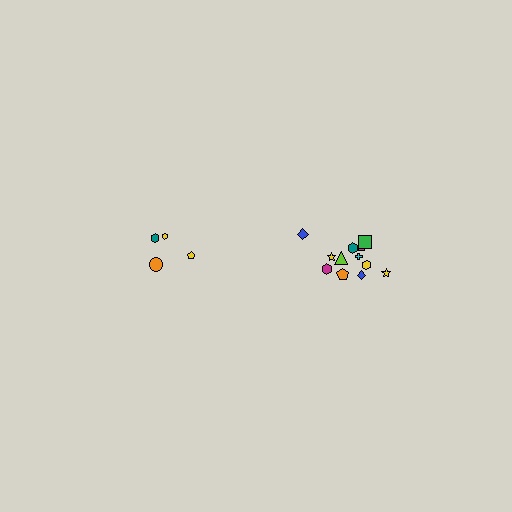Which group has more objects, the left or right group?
The right group.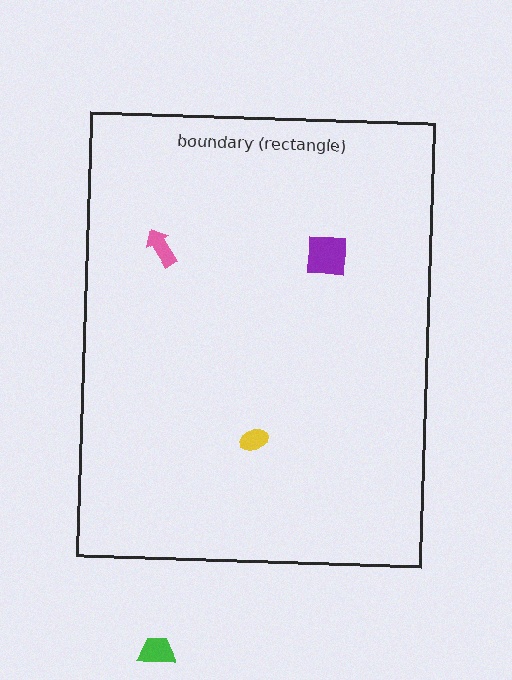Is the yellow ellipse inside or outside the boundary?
Inside.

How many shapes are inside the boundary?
3 inside, 1 outside.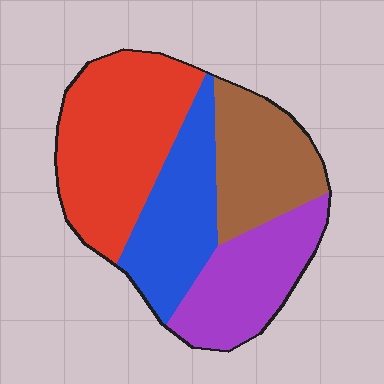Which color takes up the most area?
Red, at roughly 35%.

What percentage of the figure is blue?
Blue covers roughly 20% of the figure.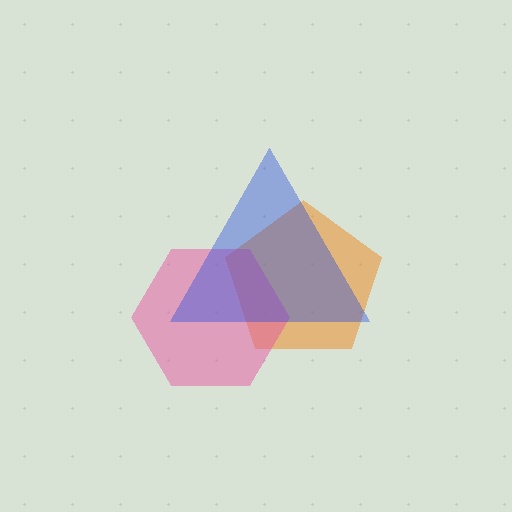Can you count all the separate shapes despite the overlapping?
Yes, there are 3 separate shapes.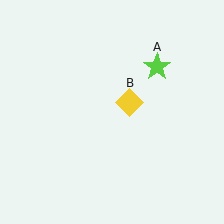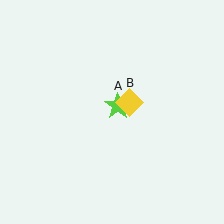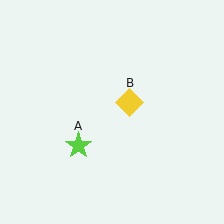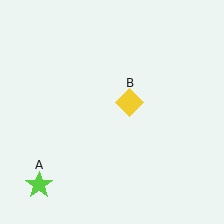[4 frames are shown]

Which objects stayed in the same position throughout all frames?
Yellow diamond (object B) remained stationary.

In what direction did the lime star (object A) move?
The lime star (object A) moved down and to the left.